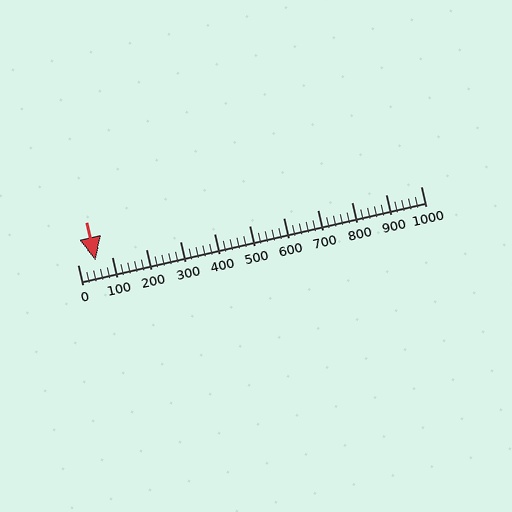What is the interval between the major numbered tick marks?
The major tick marks are spaced 100 units apart.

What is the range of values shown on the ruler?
The ruler shows values from 0 to 1000.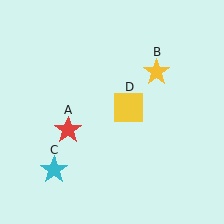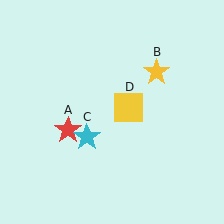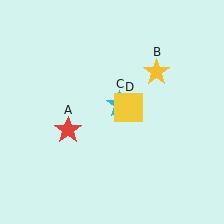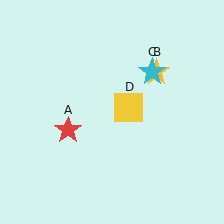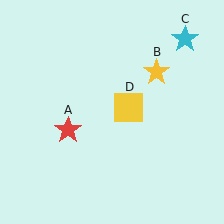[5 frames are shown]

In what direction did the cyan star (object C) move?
The cyan star (object C) moved up and to the right.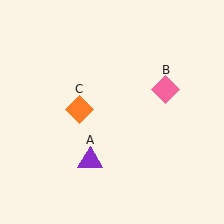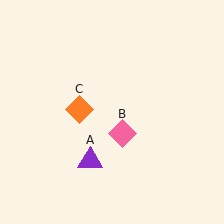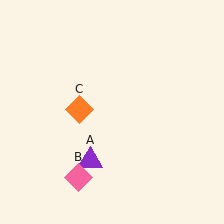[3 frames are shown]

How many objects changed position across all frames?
1 object changed position: pink diamond (object B).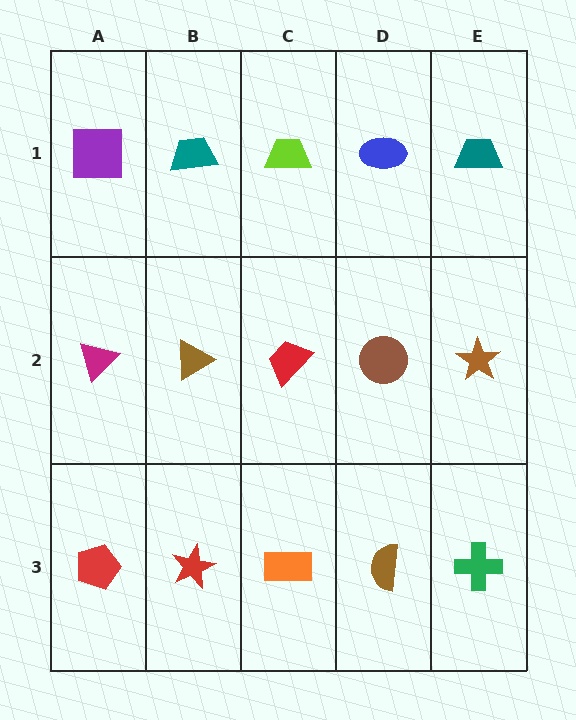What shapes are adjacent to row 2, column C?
A lime trapezoid (row 1, column C), an orange rectangle (row 3, column C), a brown triangle (row 2, column B), a brown circle (row 2, column D).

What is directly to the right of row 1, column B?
A lime trapezoid.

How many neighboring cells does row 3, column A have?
2.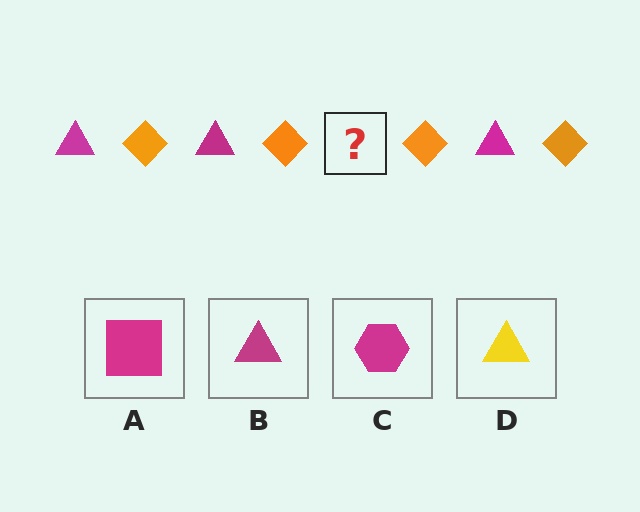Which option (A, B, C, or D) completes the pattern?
B.